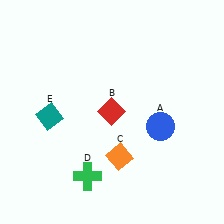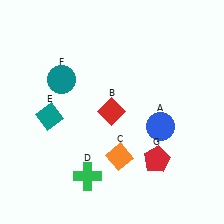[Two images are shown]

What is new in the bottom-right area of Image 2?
A red pentagon (G) was added in the bottom-right area of Image 2.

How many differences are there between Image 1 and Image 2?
There are 2 differences between the two images.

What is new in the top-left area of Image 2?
A teal circle (F) was added in the top-left area of Image 2.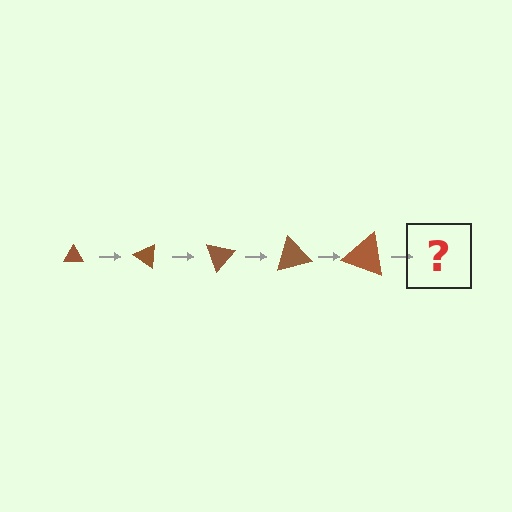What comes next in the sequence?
The next element should be a triangle, larger than the previous one and rotated 175 degrees from the start.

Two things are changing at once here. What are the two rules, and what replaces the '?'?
The two rules are that the triangle grows larger each step and it rotates 35 degrees each step. The '?' should be a triangle, larger than the previous one and rotated 175 degrees from the start.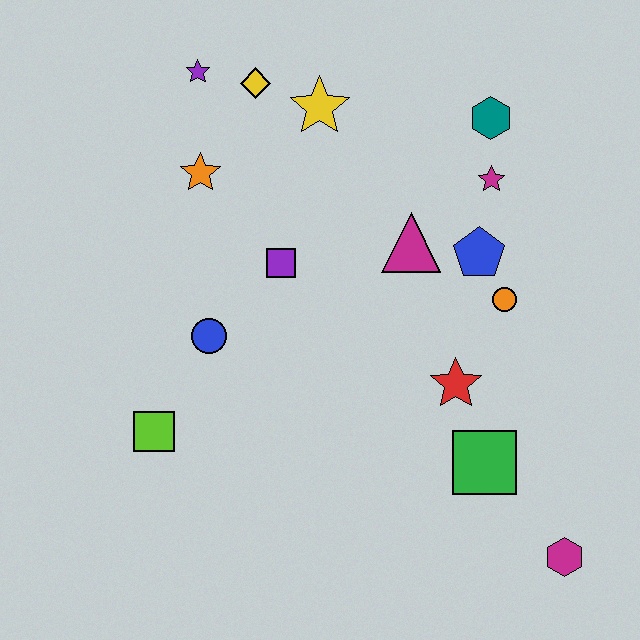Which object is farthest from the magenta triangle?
The magenta hexagon is farthest from the magenta triangle.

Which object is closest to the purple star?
The yellow diamond is closest to the purple star.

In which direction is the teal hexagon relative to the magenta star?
The teal hexagon is above the magenta star.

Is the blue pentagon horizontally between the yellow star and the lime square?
No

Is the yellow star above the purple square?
Yes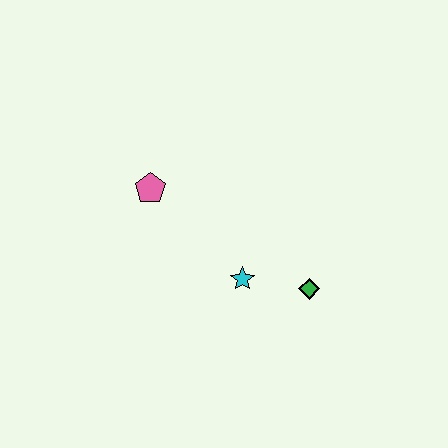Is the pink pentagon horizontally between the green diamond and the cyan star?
No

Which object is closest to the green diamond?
The cyan star is closest to the green diamond.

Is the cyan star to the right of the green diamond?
No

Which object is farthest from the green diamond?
The pink pentagon is farthest from the green diamond.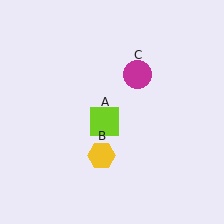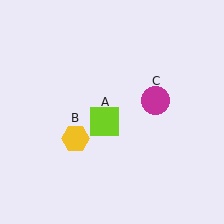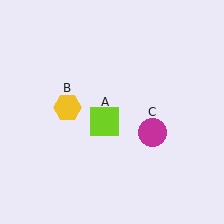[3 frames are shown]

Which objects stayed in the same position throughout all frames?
Lime square (object A) remained stationary.